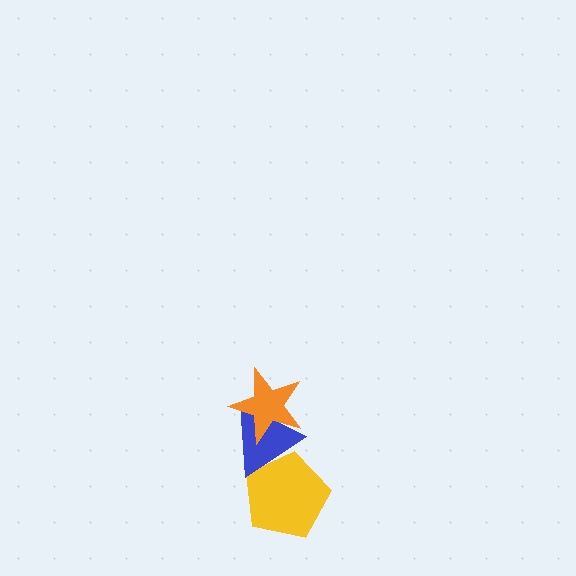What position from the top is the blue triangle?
The blue triangle is 2nd from the top.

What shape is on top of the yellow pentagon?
The blue triangle is on top of the yellow pentagon.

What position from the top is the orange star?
The orange star is 1st from the top.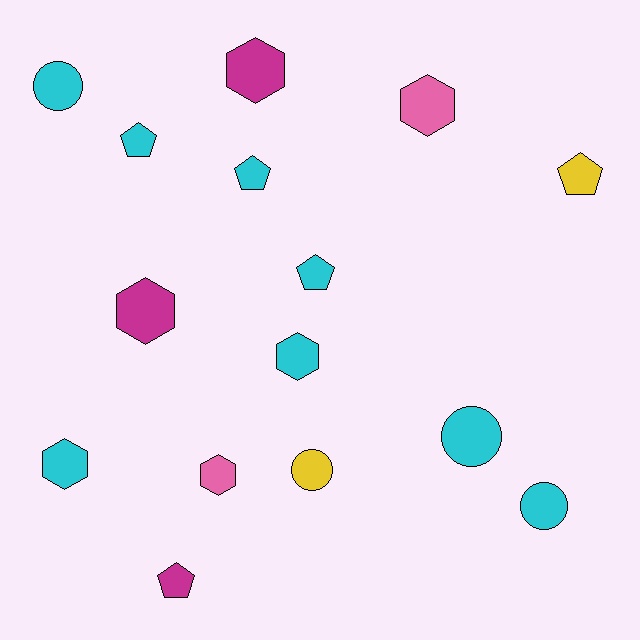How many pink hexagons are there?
There are 2 pink hexagons.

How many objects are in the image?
There are 15 objects.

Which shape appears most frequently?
Hexagon, with 6 objects.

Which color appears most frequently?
Cyan, with 8 objects.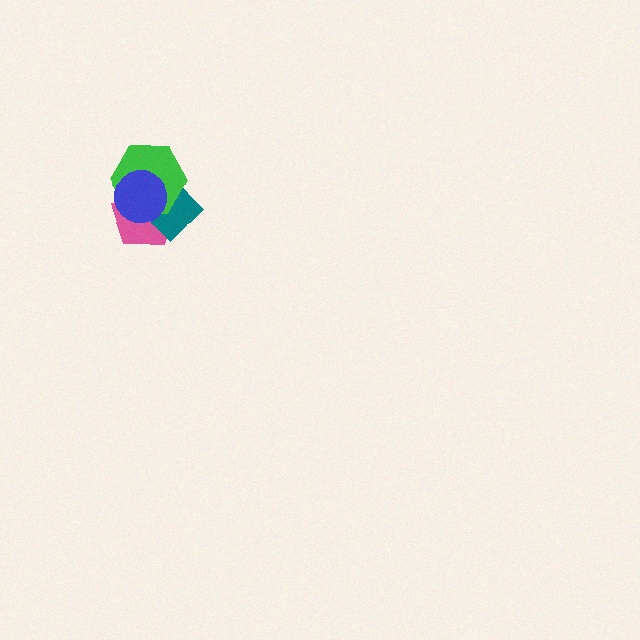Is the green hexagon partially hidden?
Yes, it is partially covered by another shape.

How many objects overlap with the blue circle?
3 objects overlap with the blue circle.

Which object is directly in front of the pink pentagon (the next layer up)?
The teal diamond is directly in front of the pink pentagon.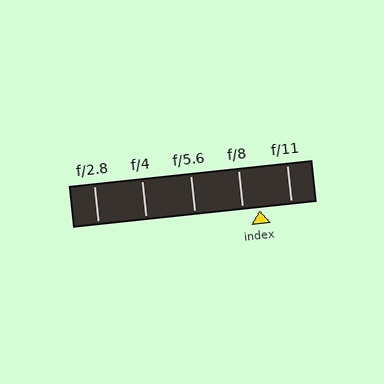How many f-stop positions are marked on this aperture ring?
There are 5 f-stop positions marked.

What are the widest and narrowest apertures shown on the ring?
The widest aperture shown is f/2.8 and the narrowest is f/11.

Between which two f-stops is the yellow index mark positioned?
The index mark is between f/8 and f/11.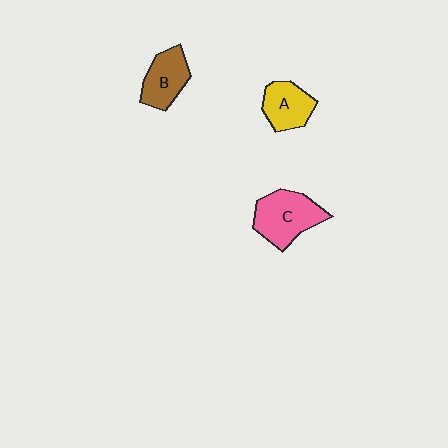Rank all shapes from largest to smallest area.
From largest to smallest: C (pink), B (brown), A (yellow).